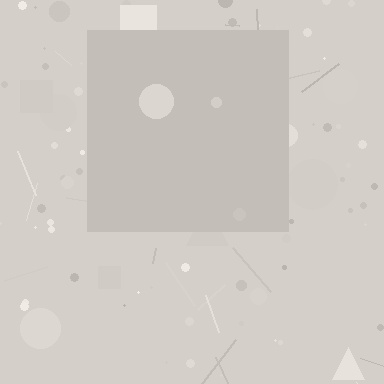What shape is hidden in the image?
A square is hidden in the image.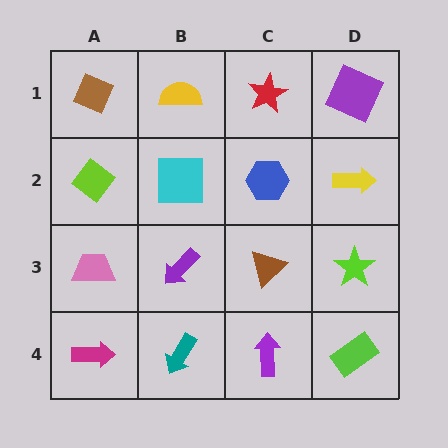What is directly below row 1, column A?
A lime diamond.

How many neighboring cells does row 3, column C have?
4.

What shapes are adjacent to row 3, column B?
A cyan square (row 2, column B), a teal arrow (row 4, column B), a pink trapezoid (row 3, column A), a brown triangle (row 3, column C).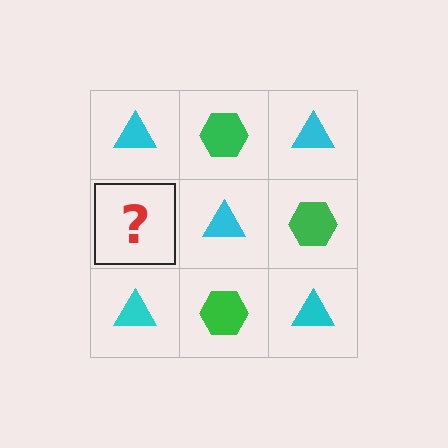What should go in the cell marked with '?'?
The missing cell should contain a green hexagon.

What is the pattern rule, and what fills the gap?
The rule is that it alternates cyan triangle and green hexagon in a checkerboard pattern. The gap should be filled with a green hexagon.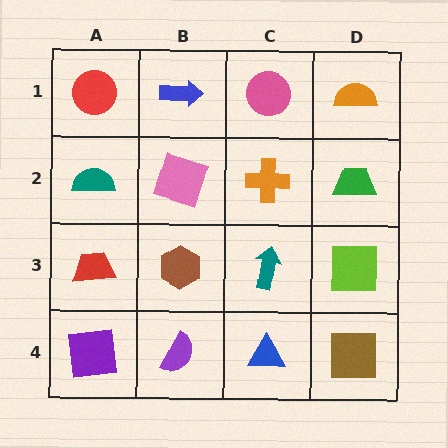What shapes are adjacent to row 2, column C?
A pink circle (row 1, column C), a teal arrow (row 3, column C), a pink square (row 2, column B), a green trapezoid (row 2, column D).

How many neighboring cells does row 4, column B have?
3.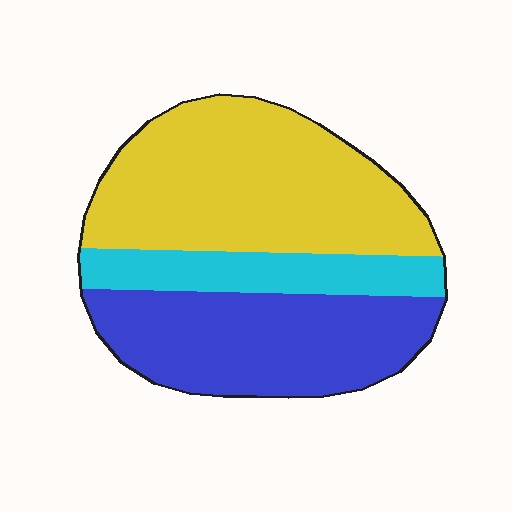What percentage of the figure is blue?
Blue takes up about three eighths (3/8) of the figure.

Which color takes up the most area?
Yellow, at roughly 45%.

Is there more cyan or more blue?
Blue.